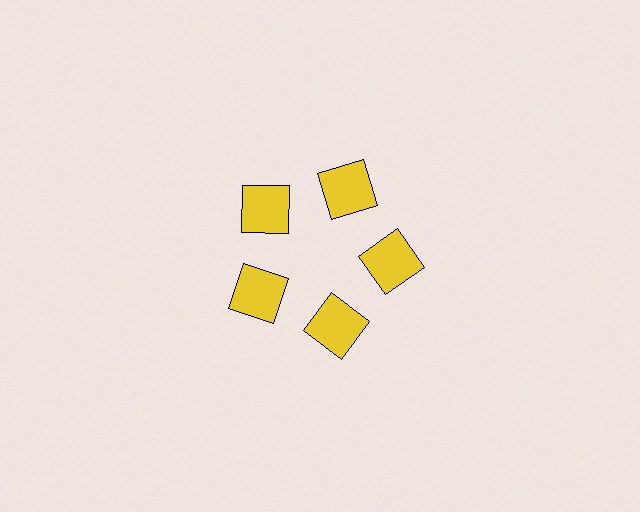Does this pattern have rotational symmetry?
Yes, this pattern has 5-fold rotational symmetry. It looks the same after rotating 72 degrees around the center.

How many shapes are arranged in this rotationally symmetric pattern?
There are 5 shapes, arranged in 5 groups of 1.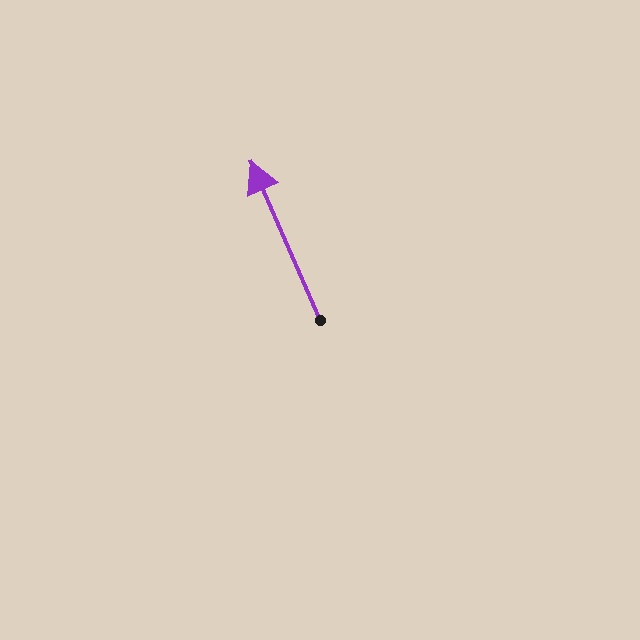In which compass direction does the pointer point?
Northwest.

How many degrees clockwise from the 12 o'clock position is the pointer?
Approximately 336 degrees.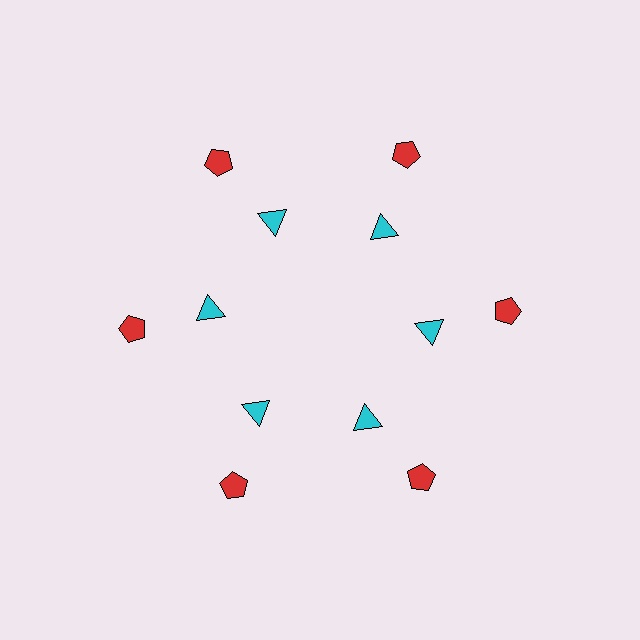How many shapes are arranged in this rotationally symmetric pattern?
There are 12 shapes, arranged in 6 groups of 2.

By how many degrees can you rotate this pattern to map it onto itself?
The pattern maps onto itself every 60 degrees of rotation.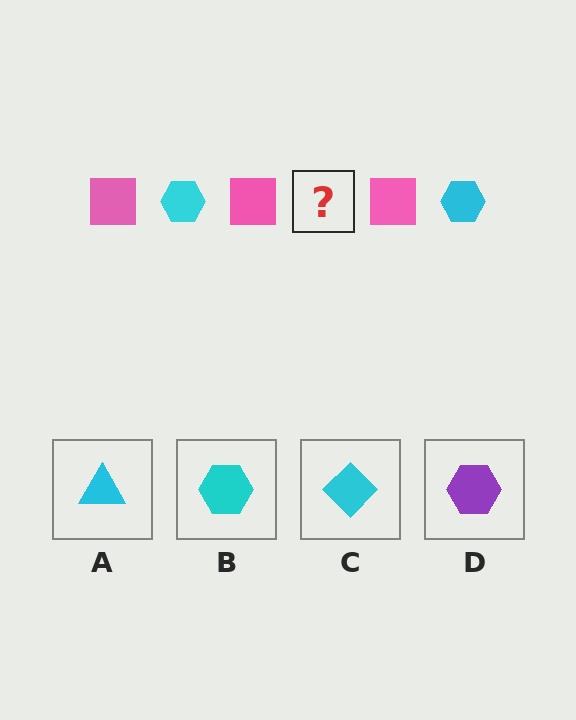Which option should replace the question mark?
Option B.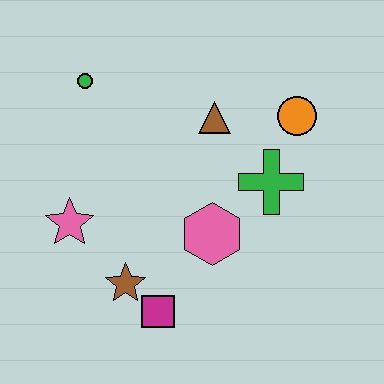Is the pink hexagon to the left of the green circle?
No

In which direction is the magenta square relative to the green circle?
The magenta square is below the green circle.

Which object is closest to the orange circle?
The green cross is closest to the orange circle.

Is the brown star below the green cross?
Yes